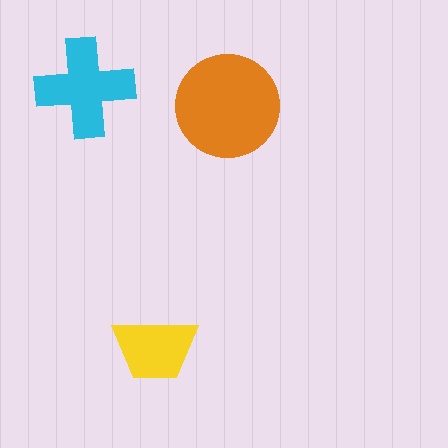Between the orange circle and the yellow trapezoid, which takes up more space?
The orange circle.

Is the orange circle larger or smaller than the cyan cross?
Larger.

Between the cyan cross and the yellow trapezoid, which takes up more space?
The cyan cross.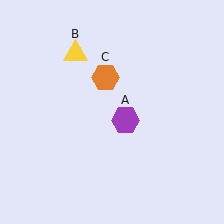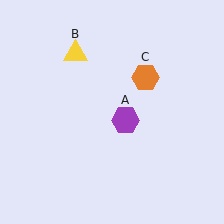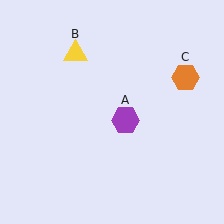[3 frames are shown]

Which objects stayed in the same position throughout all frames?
Purple hexagon (object A) and yellow triangle (object B) remained stationary.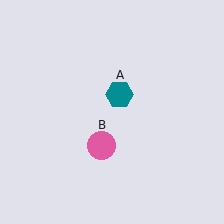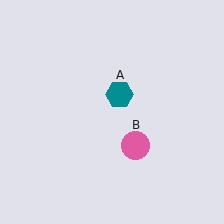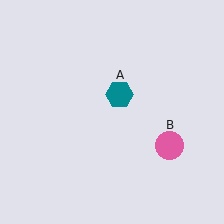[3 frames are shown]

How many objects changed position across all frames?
1 object changed position: pink circle (object B).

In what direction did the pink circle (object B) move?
The pink circle (object B) moved right.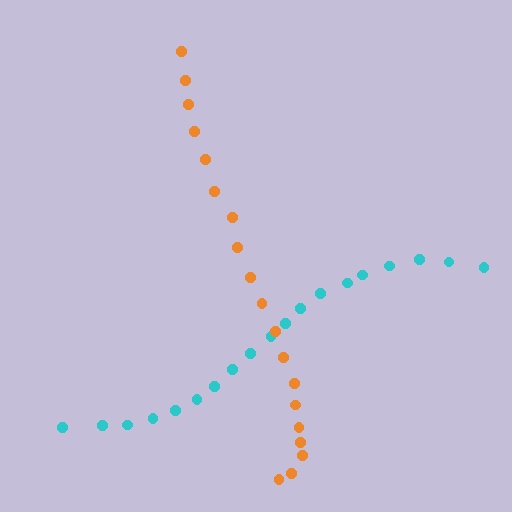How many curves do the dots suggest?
There are 2 distinct paths.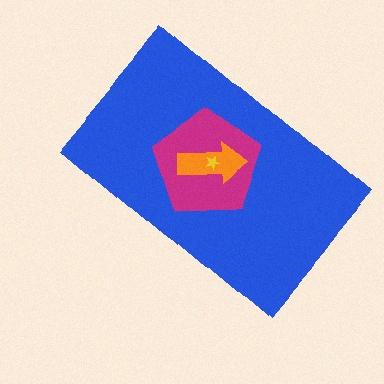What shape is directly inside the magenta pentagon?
The orange arrow.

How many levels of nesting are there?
4.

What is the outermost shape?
The blue rectangle.